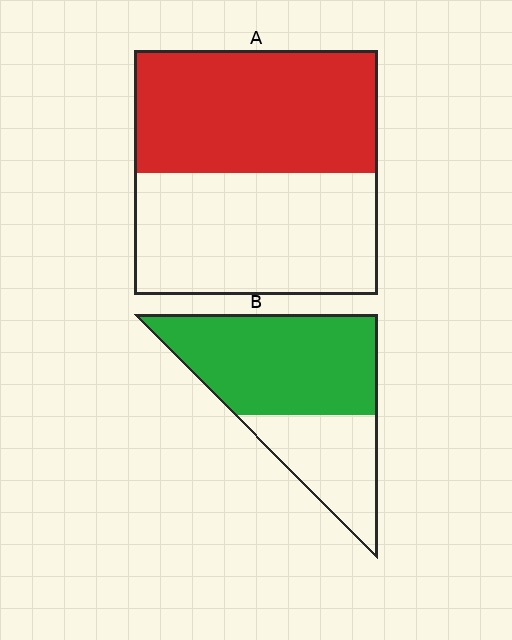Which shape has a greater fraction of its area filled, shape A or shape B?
Shape B.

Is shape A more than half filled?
Roughly half.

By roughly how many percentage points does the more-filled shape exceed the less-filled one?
By roughly 15 percentage points (B over A).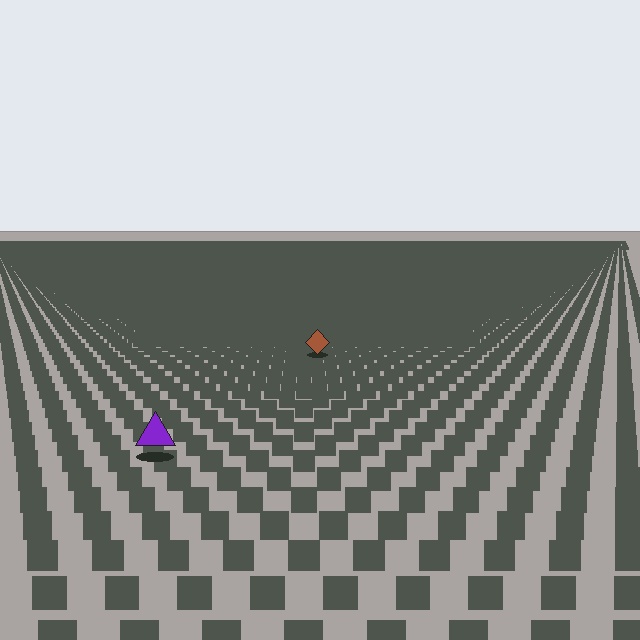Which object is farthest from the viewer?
The brown diamond is farthest from the viewer. It appears smaller and the ground texture around it is denser.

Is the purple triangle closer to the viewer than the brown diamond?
Yes. The purple triangle is closer — you can tell from the texture gradient: the ground texture is coarser near it.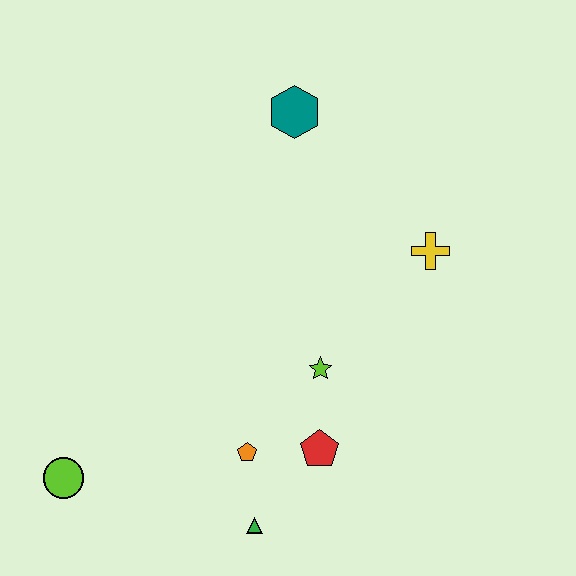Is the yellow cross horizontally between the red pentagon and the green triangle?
No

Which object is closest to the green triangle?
The orange pentagon is closest to the green triangle.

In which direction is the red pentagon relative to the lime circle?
The red pentagon is to the right of the lime circle.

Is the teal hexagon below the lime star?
No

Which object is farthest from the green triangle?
The teal hexagon is farthest from the green triangle.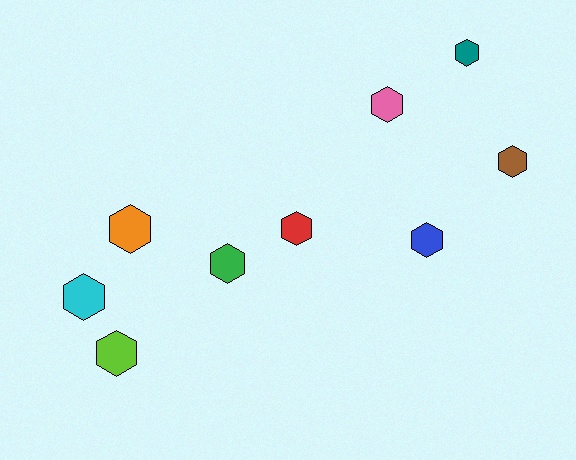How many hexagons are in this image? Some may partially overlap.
There are 9 hexagons.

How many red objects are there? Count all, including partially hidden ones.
There is 1 red object.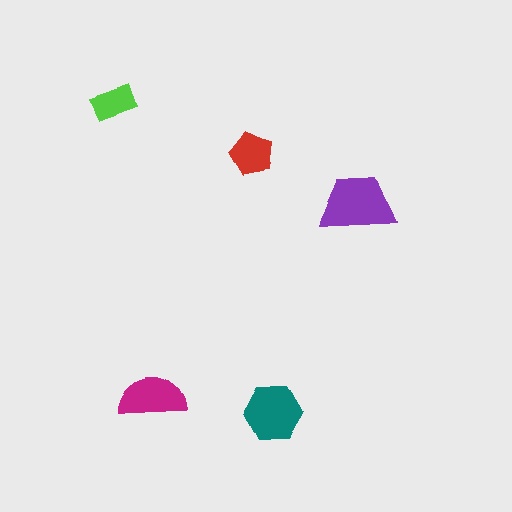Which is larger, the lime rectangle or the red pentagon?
The red pentagon.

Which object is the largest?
The purple trapezoid.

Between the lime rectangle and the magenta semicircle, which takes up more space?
The magenta semicircle.